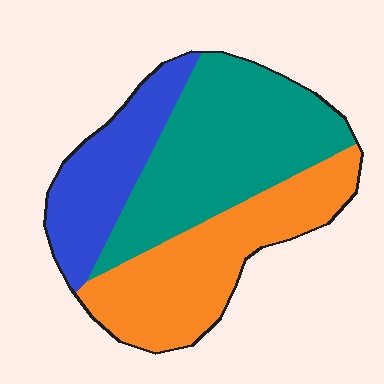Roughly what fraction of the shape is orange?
Orange covers about 35% of the shape.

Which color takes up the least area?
Blue, at roughly 25%.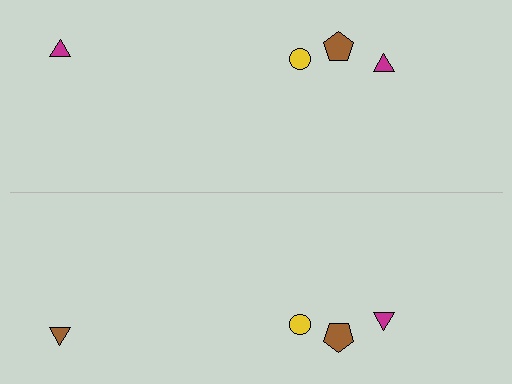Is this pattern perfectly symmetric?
No, the pattern is not perfectly symmetric. The brown triangle on the bottom side breaks the symmetry — its mirror counterpart is magenta.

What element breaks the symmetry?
The brown triangle on the bottom side breaks the symmetry — its mirror counterpart is magenta.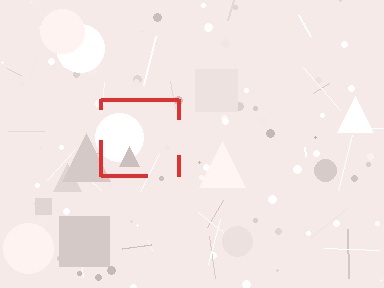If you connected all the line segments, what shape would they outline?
They would outline a square.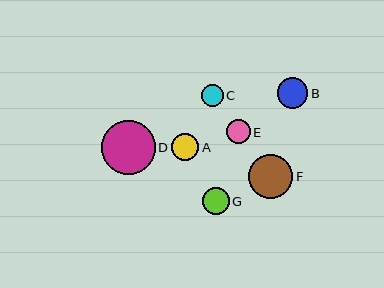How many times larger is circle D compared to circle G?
Circle D is approximately 2.0 times the size of circle G.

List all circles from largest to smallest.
From largest to smallest: D, F, B, G, A, E, C.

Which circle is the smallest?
Circle C is the smallest with a size of approximately 22 pixels.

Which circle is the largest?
Circle D is the largest with a size of approximately 54 pixels.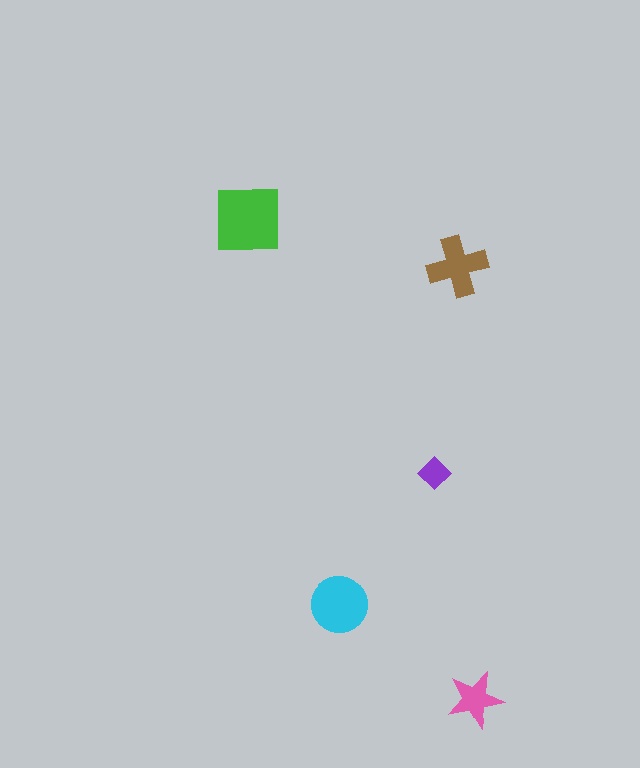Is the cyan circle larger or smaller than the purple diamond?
Larger.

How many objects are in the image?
There are 5 objects in the image.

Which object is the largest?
The green square.